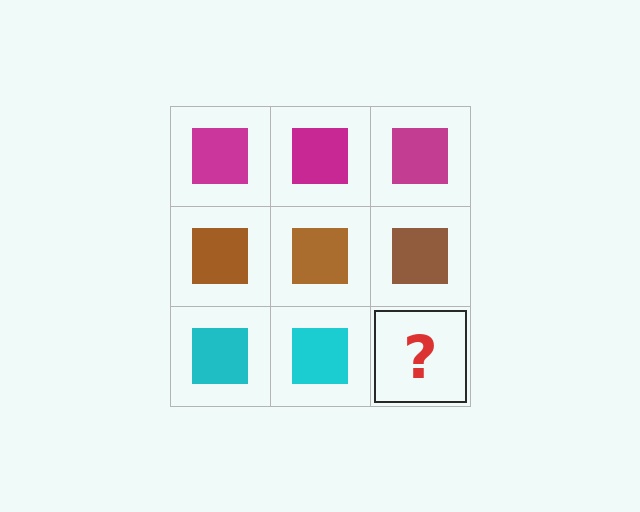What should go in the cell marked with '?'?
The missing cell should contain a cyan square.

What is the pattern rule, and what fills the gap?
The rule is that each row has a consistent color. The gap should be filled with a cyan square.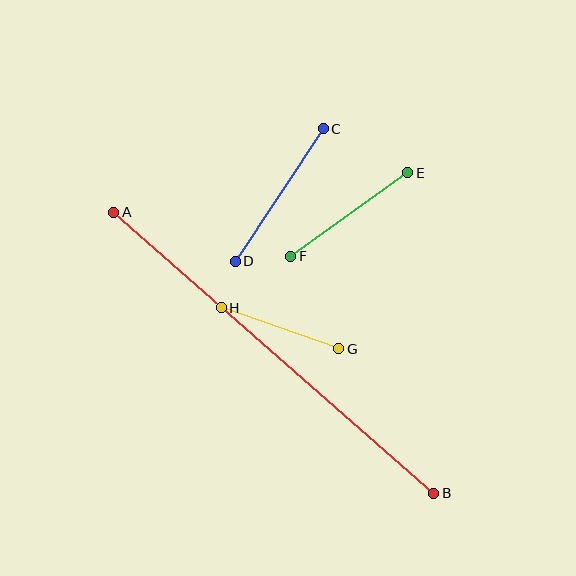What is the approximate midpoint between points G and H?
The midpoint is at approximately (280, 328) pixels.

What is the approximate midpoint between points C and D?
The midpoint is at approximately (279, 195) pixels.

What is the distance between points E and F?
The distance is approximately 143 pixels.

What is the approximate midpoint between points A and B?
The midpoint is at approximately (274, 353) pixels.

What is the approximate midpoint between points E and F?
The midpoint is at approximately (349, 214) pixels.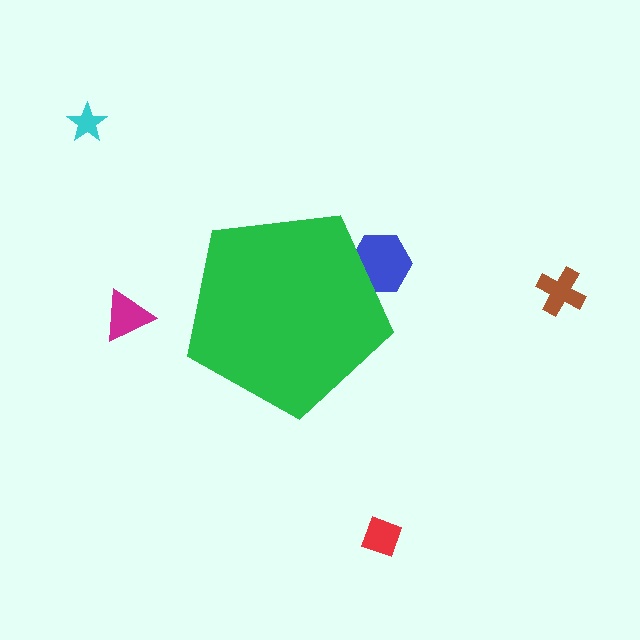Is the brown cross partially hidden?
No, the brown cross is fully visible.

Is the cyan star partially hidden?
No, the cyan star is fully visible.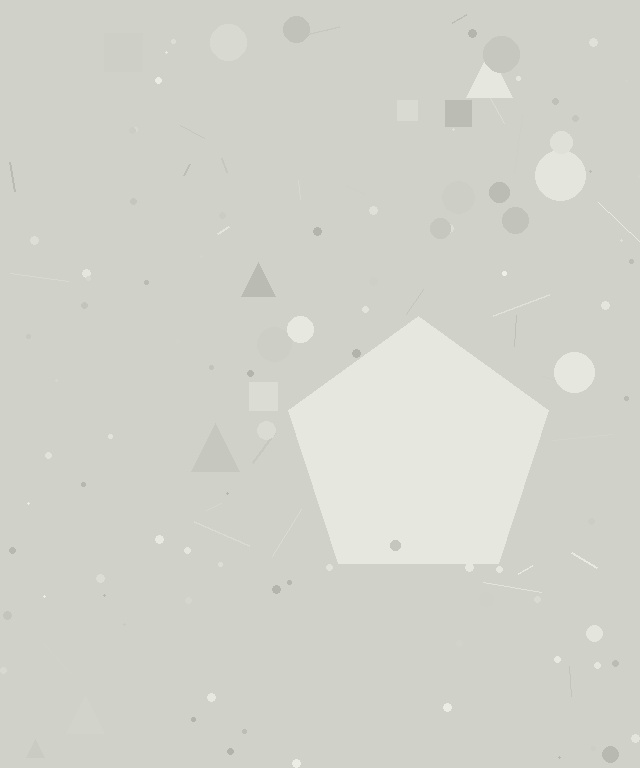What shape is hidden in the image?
A pentagon is hidden in the image.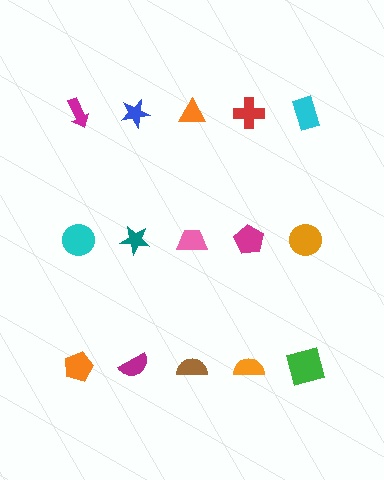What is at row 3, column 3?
A brown semicircle.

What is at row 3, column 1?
An orange pentagon.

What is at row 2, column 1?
A cyan circle.